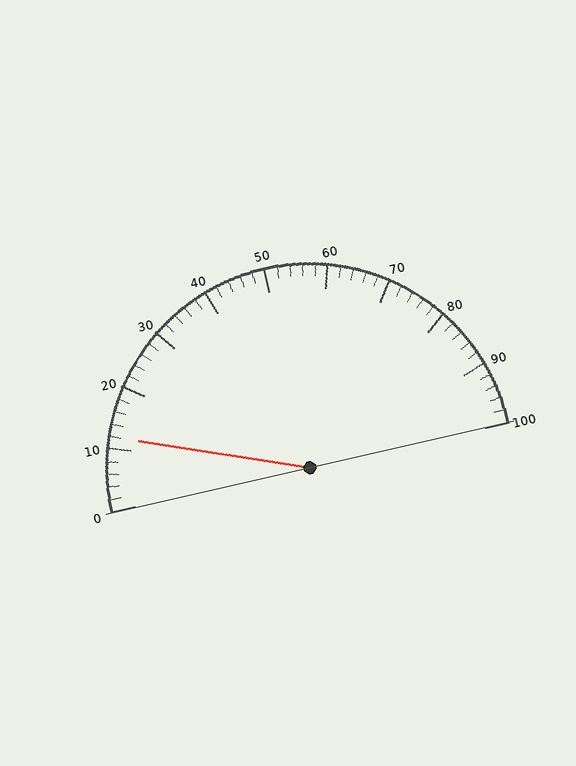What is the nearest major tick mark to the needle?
The nearest major tick mark is 10.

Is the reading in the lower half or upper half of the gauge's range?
The reading is in the lower half of the range (0 to 100).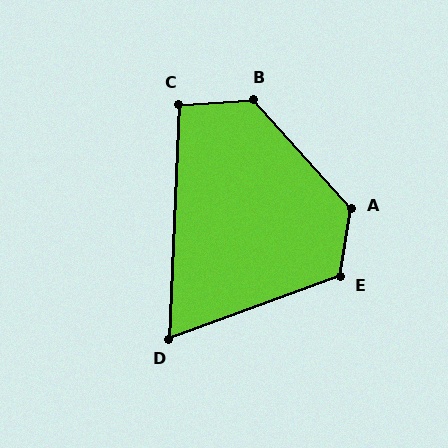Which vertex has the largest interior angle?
A, at approximately 130 degrees.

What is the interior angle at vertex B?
Approximately 128 degrees (obtuse).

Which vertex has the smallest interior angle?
D, at approximately 67 degrees.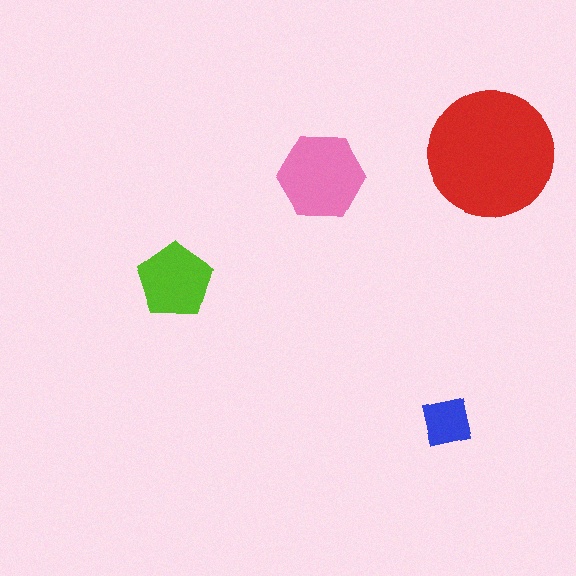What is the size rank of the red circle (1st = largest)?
1st.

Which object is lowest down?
The blue square is bottommost.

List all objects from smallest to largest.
The blue square, the lime pentagon, the pink hexagon, the red circle.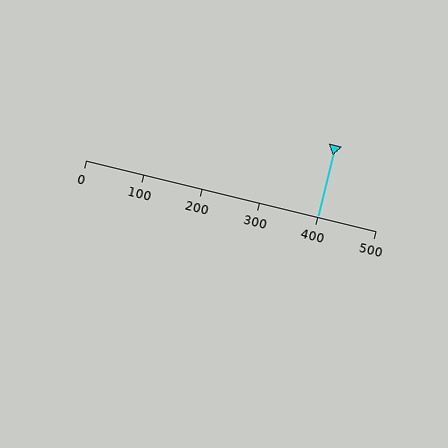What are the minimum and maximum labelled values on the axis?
The axis runs from 0 to 500.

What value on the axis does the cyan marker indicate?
The marker indicates approximately 400.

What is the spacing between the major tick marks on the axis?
The major ticks are spaced 100 apart.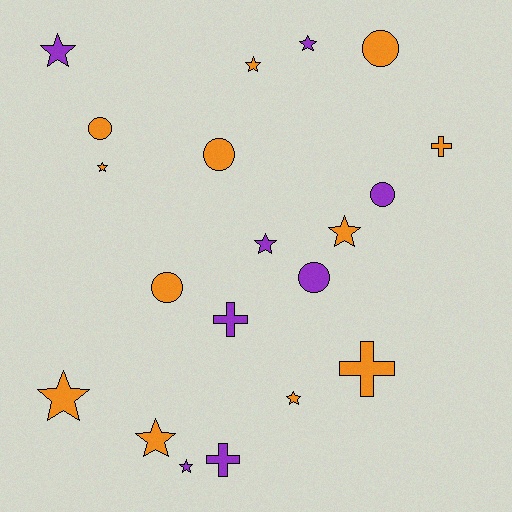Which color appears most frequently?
Orange, with 12 objects.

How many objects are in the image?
There are 20 objects.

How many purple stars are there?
There are 4 purple stars.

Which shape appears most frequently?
Star, with 10 objects.